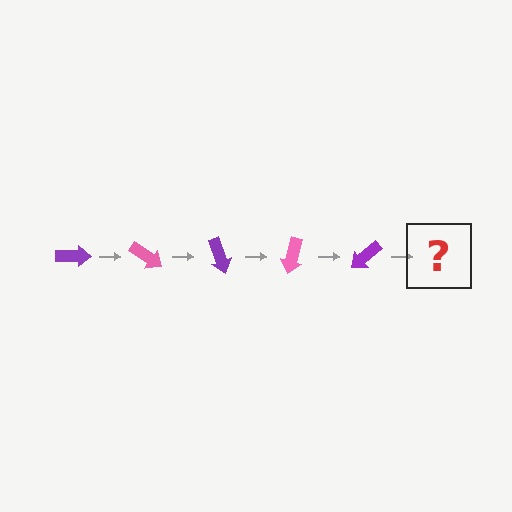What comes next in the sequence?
The next element should be a pink arrow, rotated 175 degrees from the start.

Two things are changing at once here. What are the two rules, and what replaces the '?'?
The two rules are that it rotates 35 degrees each step and the color cycles through purple and pink. The '?' should be a pink arrow, rotated 175 degrees from the start.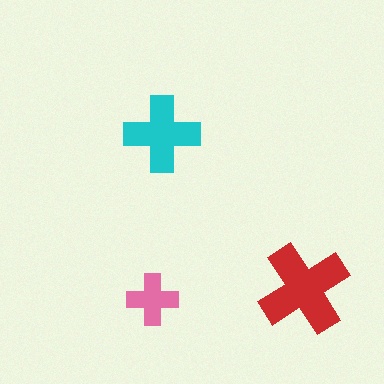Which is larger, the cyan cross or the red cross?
The red one.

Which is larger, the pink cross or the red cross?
The red one.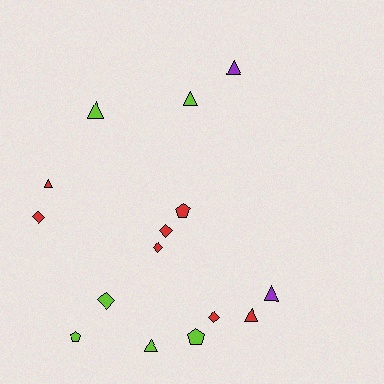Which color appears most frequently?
Red, with 7 objects.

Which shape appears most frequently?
Triangle, with 7 objects.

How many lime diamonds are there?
There is 1 lime diamond.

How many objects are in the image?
There are 15 objects.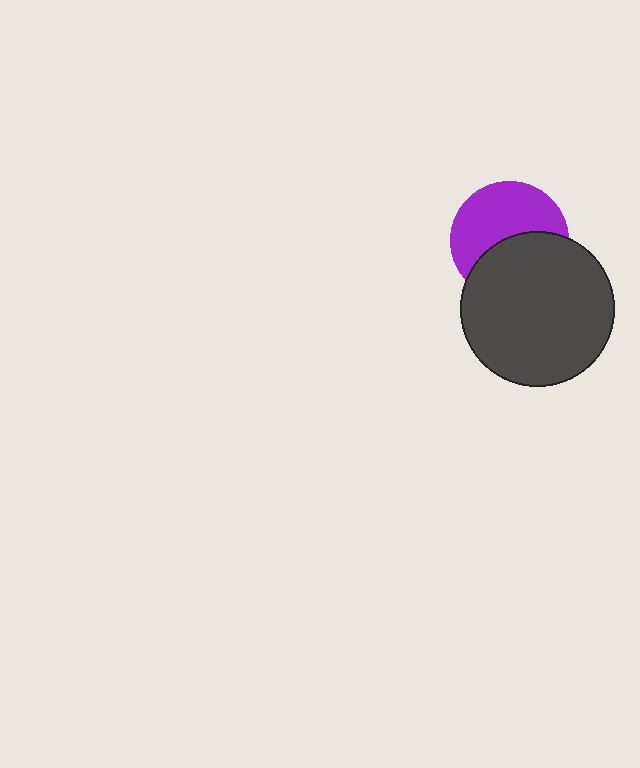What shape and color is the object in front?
The object in front is a dark gray circle.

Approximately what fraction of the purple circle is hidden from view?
Roughly 46% of the purple circle is hidden behind the dark gray circle.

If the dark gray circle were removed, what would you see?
You would see the complete purple circle.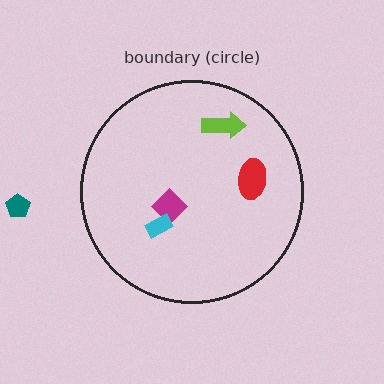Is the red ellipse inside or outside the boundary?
Inside.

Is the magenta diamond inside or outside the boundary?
Inside.